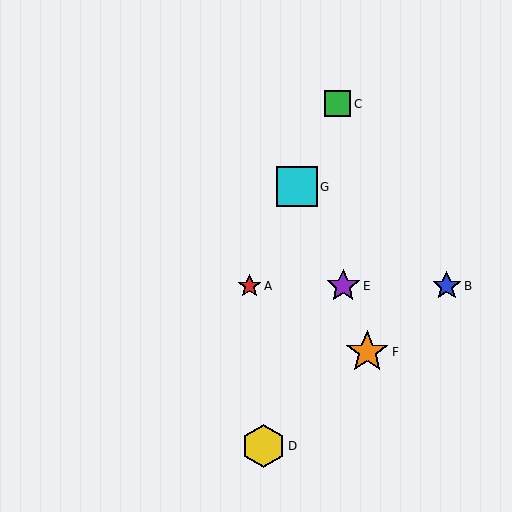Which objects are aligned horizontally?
Objects A, B, E are aligned horizontally.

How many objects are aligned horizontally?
3 objects (A, B, E) are aligned horizontally.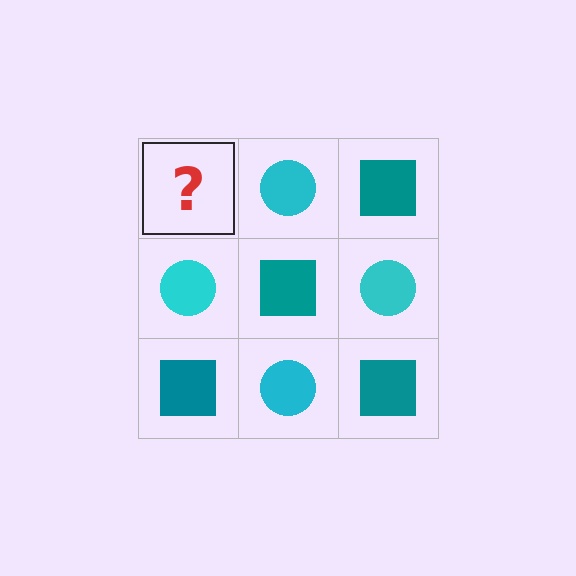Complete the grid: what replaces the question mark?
The question mark should be replaced with a teal square.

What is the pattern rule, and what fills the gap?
The rule is that it alternates teal square and cyan circle in a checkerboard pattern. The gap should be filled with a teal square.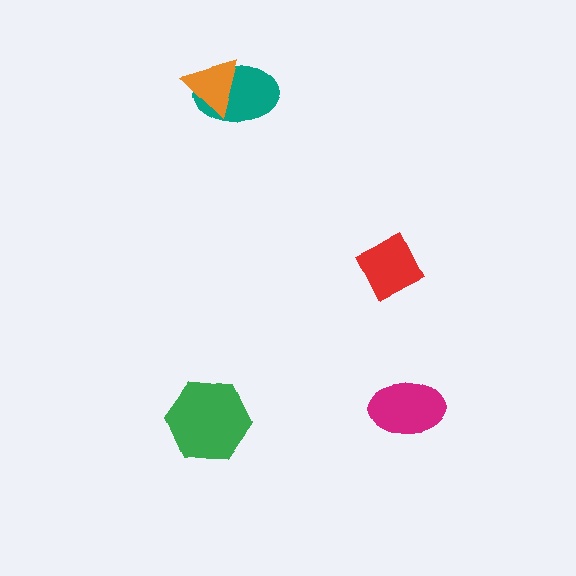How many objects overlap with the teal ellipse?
1 object overlaps with the teal ellipse.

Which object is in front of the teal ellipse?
The orange triangle is in front of the teal ellipse.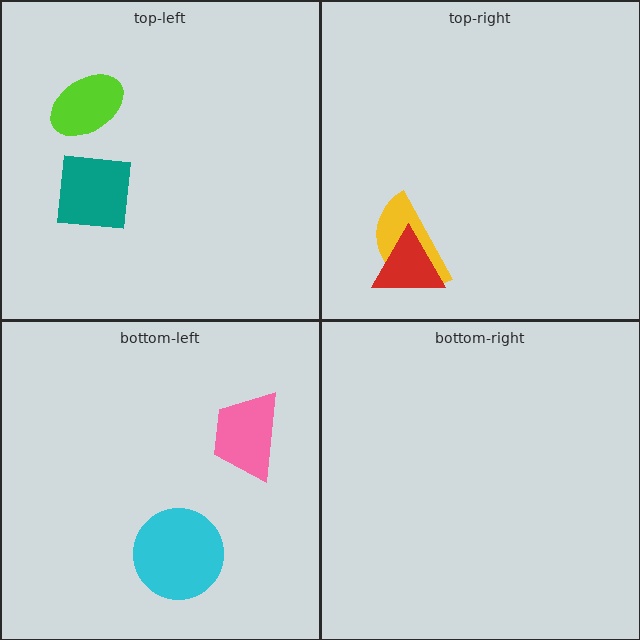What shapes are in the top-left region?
The teal square, the lime ellipse.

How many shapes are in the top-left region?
2.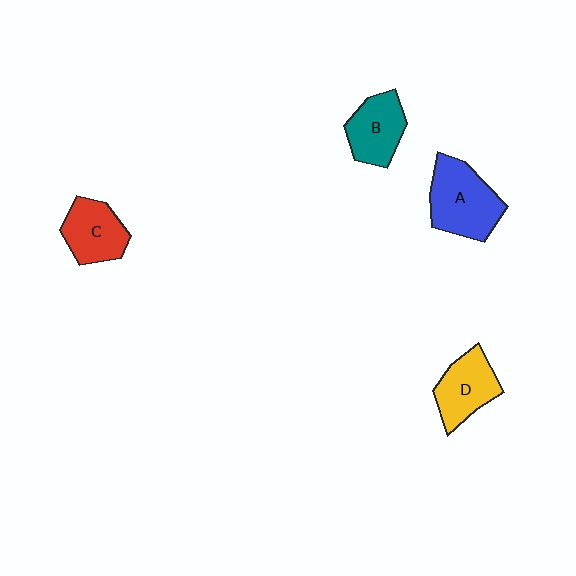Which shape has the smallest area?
Shape C (red).